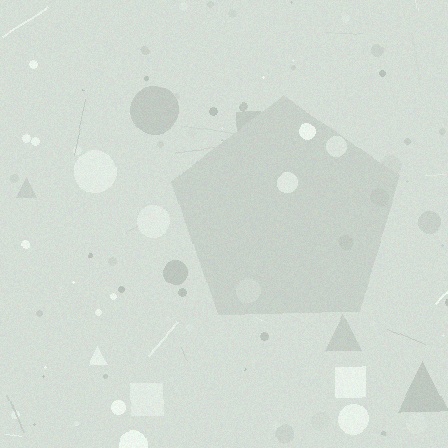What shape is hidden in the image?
A pentagon is hidden in the image.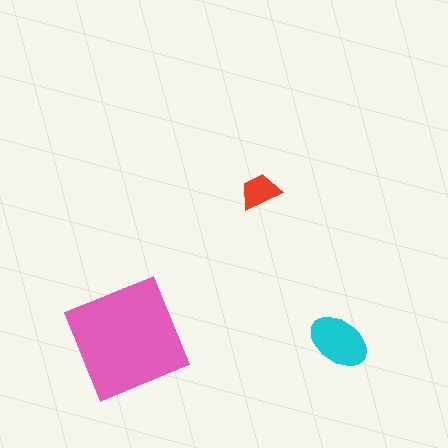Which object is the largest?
The pink square.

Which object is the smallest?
The red trapezoid.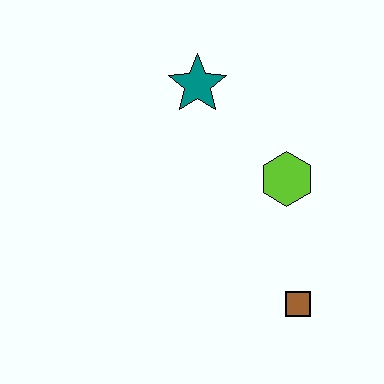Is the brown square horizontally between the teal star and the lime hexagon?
No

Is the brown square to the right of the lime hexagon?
Yes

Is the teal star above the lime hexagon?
Yes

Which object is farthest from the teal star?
The brown square is farthest from the teal star.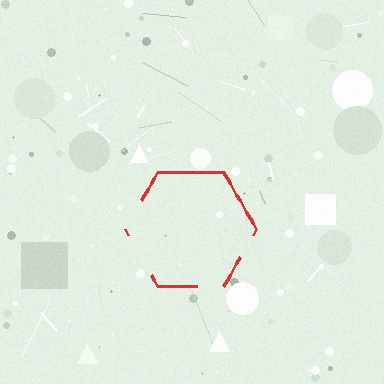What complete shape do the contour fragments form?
The contour fragments form a hexagon.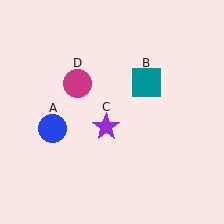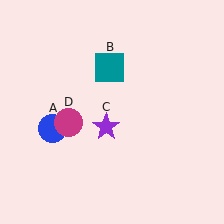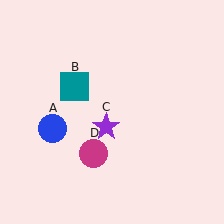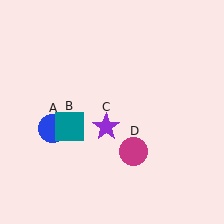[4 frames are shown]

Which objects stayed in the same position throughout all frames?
Blue circle (object A) and purple star (object C) remained stationary.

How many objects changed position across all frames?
2 objects changed position: teal square (object B), magenta circle (object D).